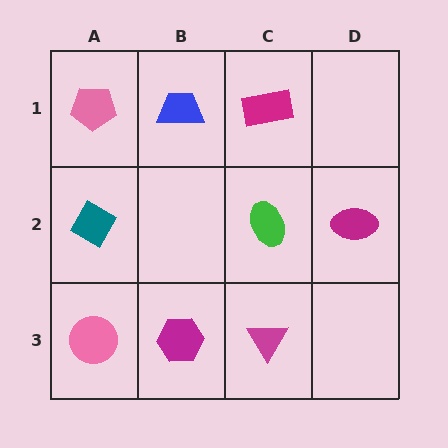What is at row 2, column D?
A magenta ellipse.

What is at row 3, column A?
A pink circle.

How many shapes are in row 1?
3 shapes.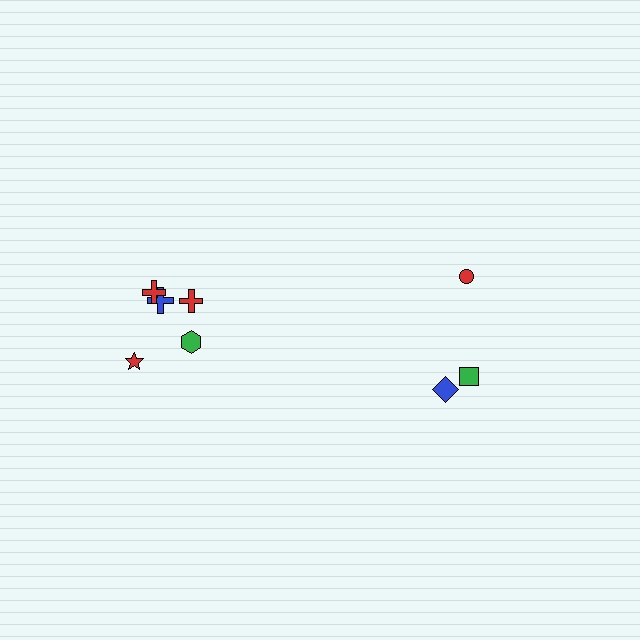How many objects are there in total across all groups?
There are 8 objects.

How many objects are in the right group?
There are 3 objects.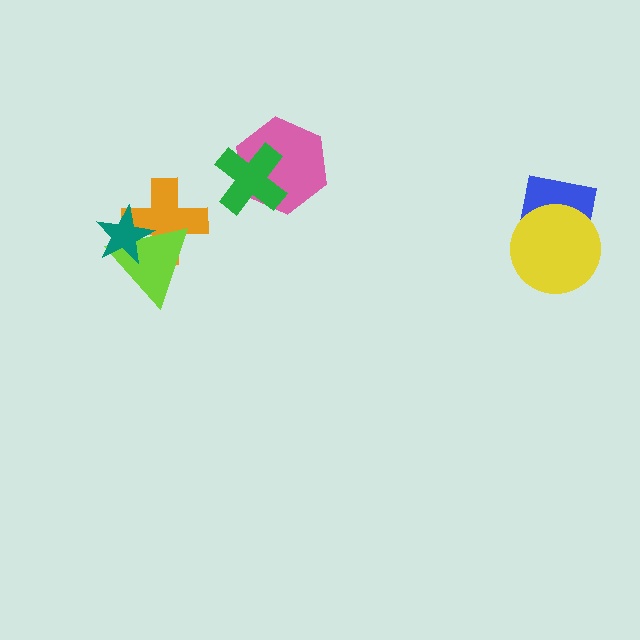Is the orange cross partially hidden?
Yes, it is partially covered by another shape.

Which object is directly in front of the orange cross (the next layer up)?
The lime triangle is directly in front of the orange cross.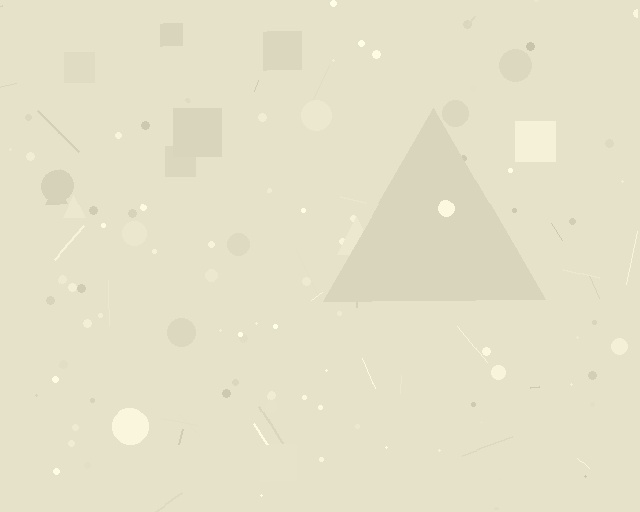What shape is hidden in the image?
A triangle is hidden in the image.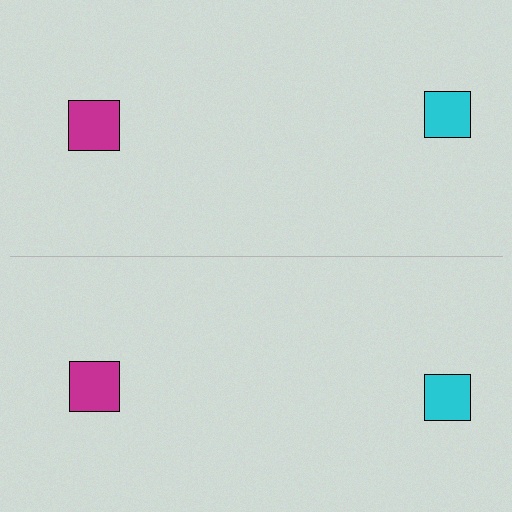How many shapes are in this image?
There are 4 shapes in this image.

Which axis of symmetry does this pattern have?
The pattern has a horizontal axis of symmetry running through the center of the image.